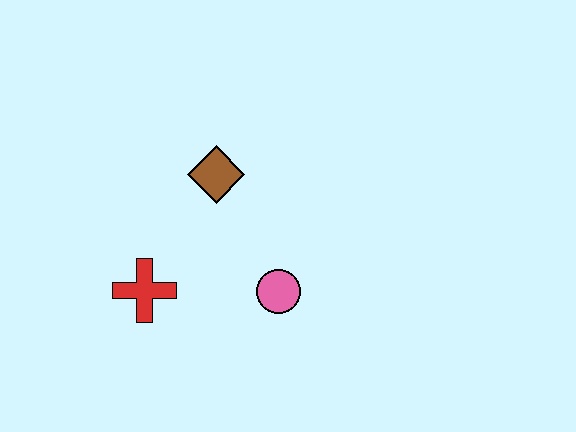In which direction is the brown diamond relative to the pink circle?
The brown diamond is above the pink circle.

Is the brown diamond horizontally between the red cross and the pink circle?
Yes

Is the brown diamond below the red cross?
No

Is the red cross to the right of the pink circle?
No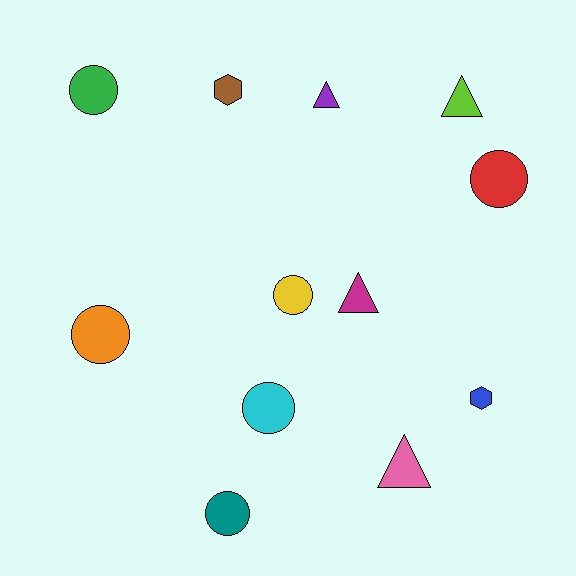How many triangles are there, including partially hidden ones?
There are 4 triangles.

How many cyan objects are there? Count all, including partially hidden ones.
There is 1 cyan object.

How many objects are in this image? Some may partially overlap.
There are 12 objects.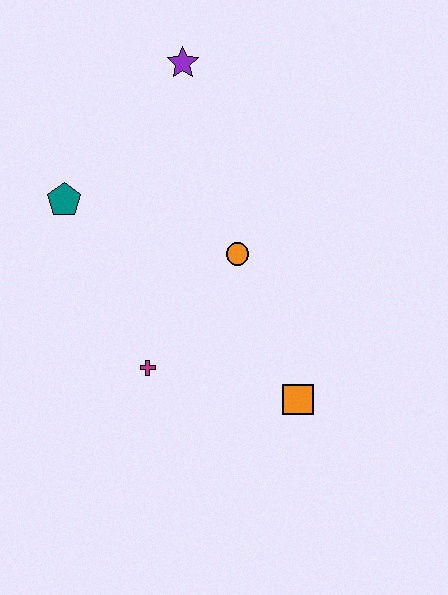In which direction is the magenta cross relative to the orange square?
The magenta cross is to the left of the orange square.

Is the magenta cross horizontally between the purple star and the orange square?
No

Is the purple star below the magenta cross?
No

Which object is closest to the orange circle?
The magenta cross is closest to the orange circle.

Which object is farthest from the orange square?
The purple star is farthest from the orange square.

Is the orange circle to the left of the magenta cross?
No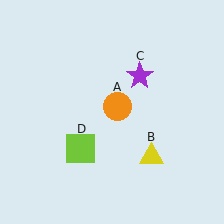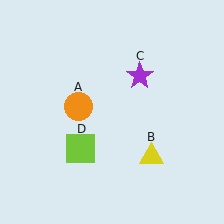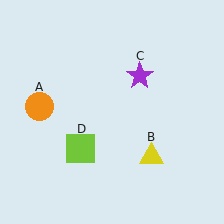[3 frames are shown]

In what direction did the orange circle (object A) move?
The orange circle (object A) moved left.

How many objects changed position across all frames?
1 object changed position: orange circle (object A).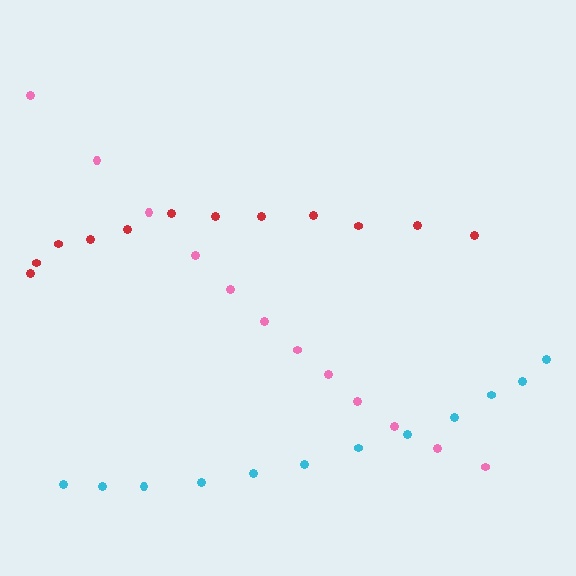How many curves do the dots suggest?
There are 3 distinct paths.